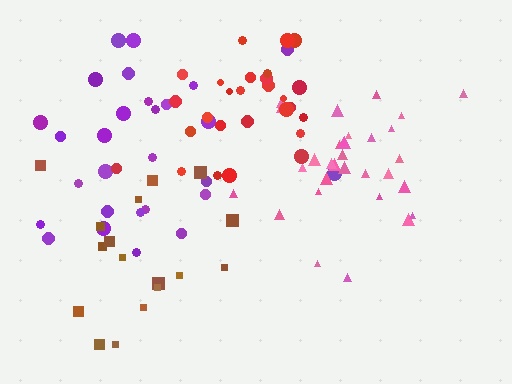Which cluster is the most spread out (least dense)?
Brown.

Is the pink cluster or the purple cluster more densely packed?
Pink.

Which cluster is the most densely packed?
Pink.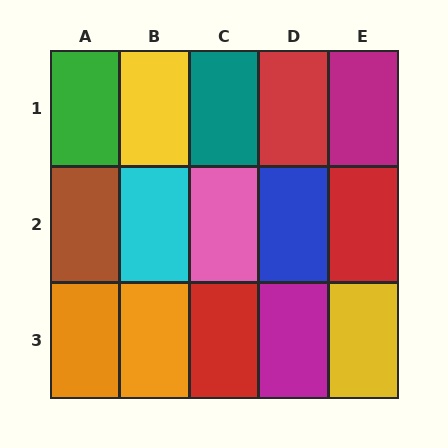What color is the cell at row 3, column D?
Magenta.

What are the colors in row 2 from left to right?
Brown, cyan, pink, blue, red.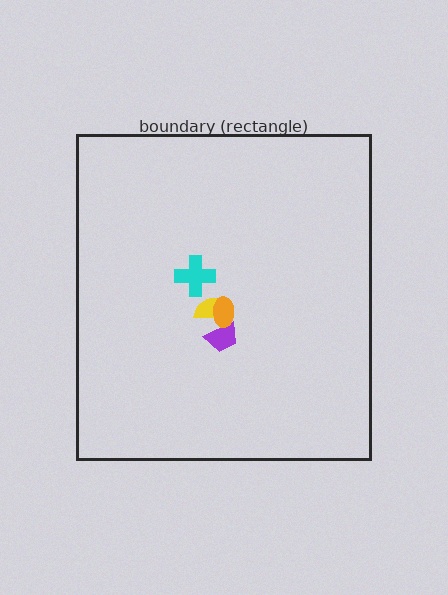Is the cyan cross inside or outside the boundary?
Inside.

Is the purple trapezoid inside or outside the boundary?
Inside.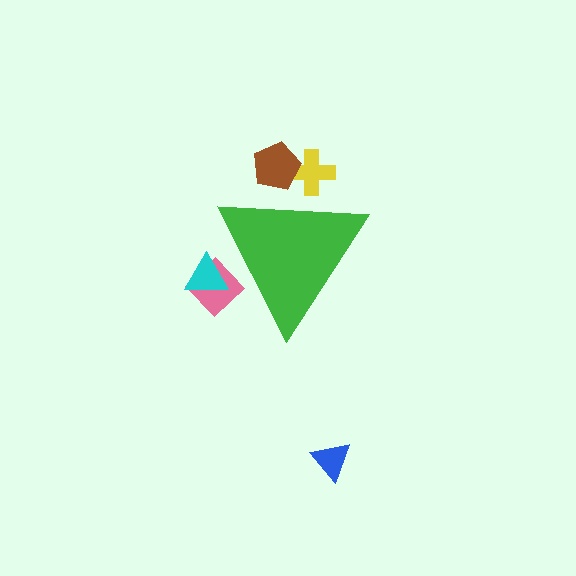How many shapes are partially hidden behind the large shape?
4 shapes are partially hidden.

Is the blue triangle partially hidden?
No, the blue triangle is fully visible.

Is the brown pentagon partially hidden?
Yes, the brown pentagon is partially hidden behind the green triangle.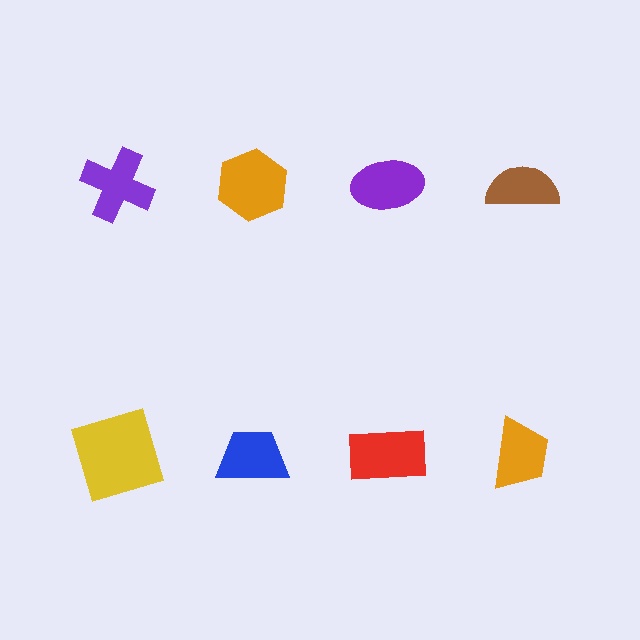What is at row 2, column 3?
A red rectangle.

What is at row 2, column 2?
A blue trapezoid.